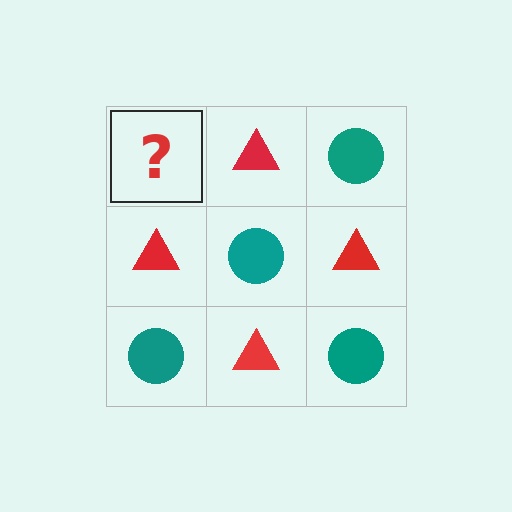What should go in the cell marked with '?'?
The missing cell should contain a teal circle.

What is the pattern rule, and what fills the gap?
The rule is that it alternates teal circle and red triangle in a checkerboard pattern. The gap should be filled with a teal circle.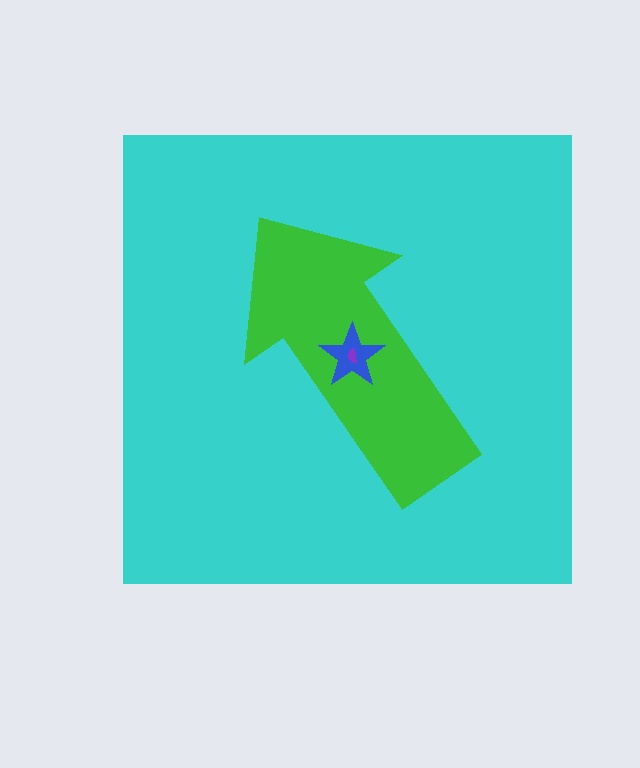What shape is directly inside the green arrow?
The blue star.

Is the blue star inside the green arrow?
Yes.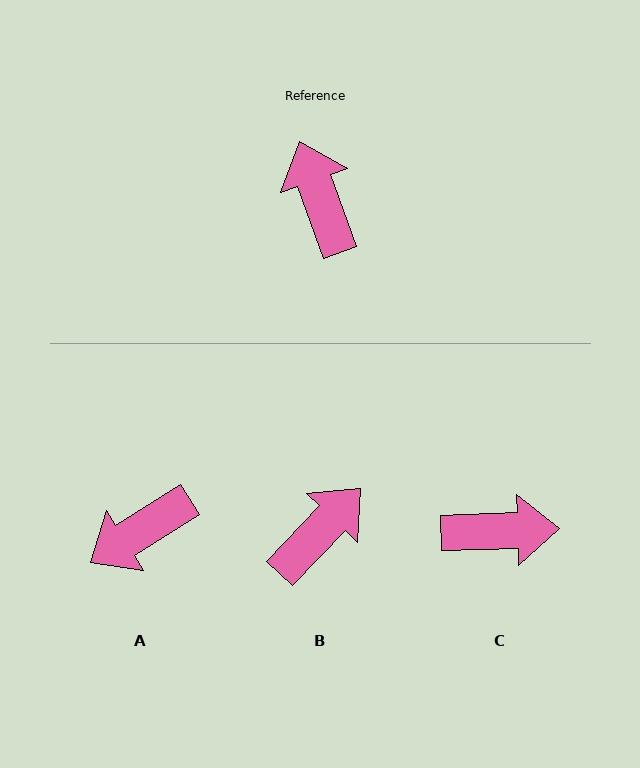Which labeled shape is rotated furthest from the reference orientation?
C, about 108 degrees away.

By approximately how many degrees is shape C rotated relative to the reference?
Approximately 108 degrees clockwise.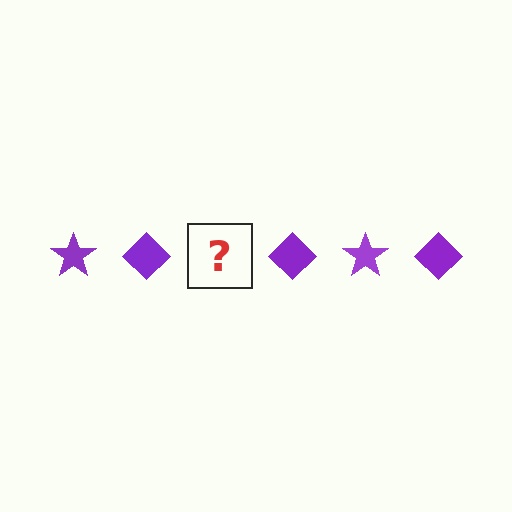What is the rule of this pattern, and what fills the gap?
The rule is that the pattern cycles through star, diamond shapes in purple. The gap should be filled with a purple star.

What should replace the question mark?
The question mark should be replaced with a purple star.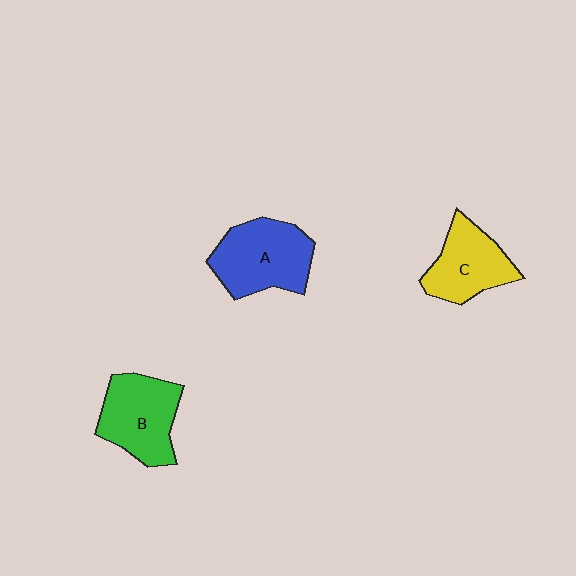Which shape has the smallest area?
Shape C (yellow).